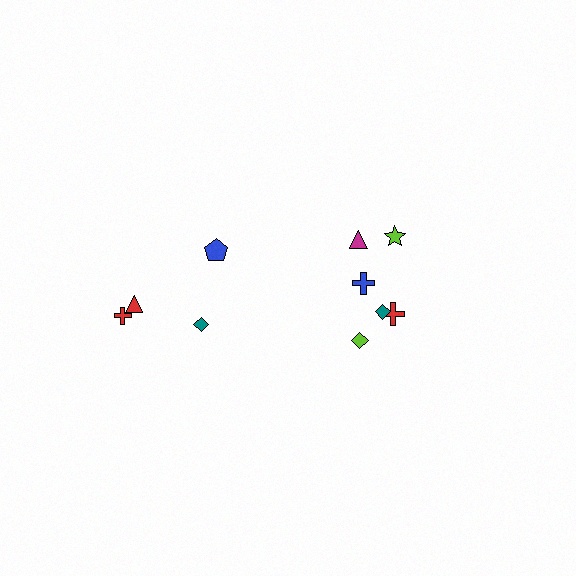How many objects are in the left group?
There are 4 objects.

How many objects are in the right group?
There are 6 objects.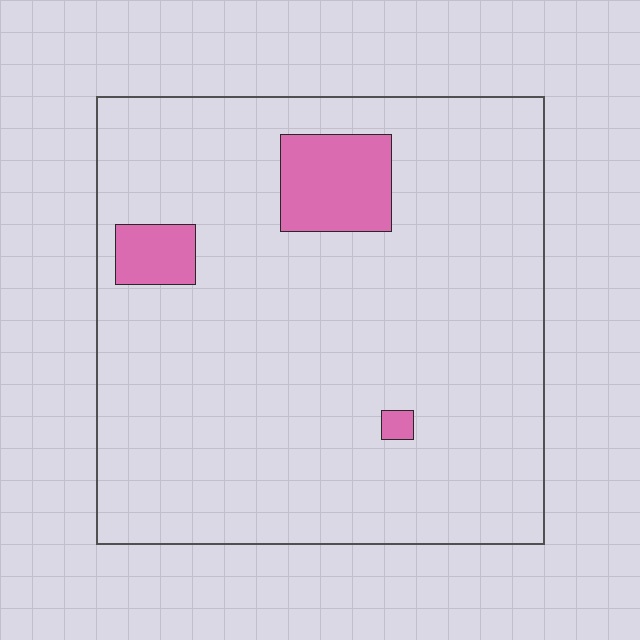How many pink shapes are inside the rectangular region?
3.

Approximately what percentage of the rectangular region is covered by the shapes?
Approximately 10%.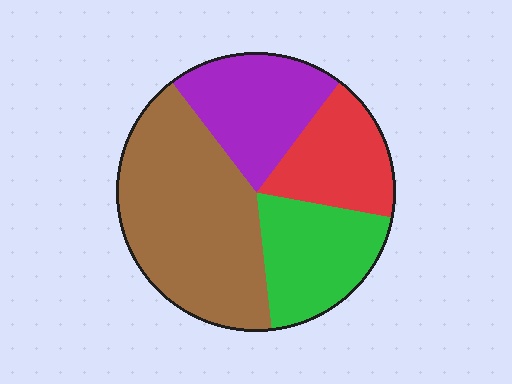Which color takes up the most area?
Brown, at roughly 40%.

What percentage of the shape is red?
Red covers 18% of the shape.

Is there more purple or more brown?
Brown.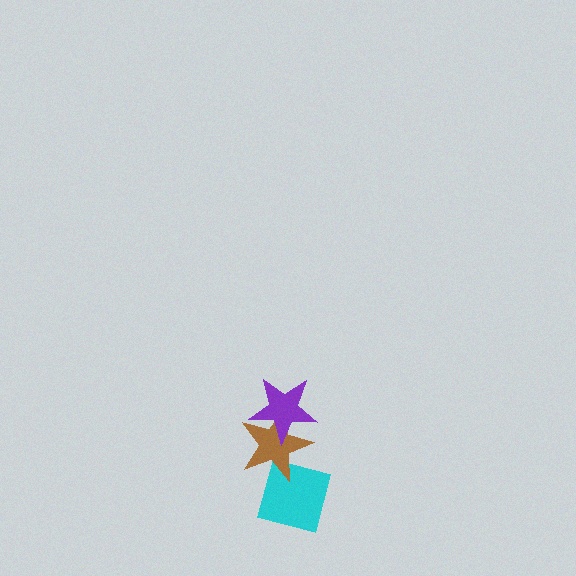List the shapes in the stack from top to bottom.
From top to bottom: the purple star, the brown star, the cyan diamond.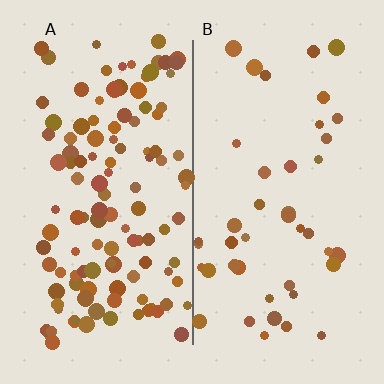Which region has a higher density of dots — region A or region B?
A (the left).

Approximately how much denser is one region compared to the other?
Approximately 2.8× — region A over region B.